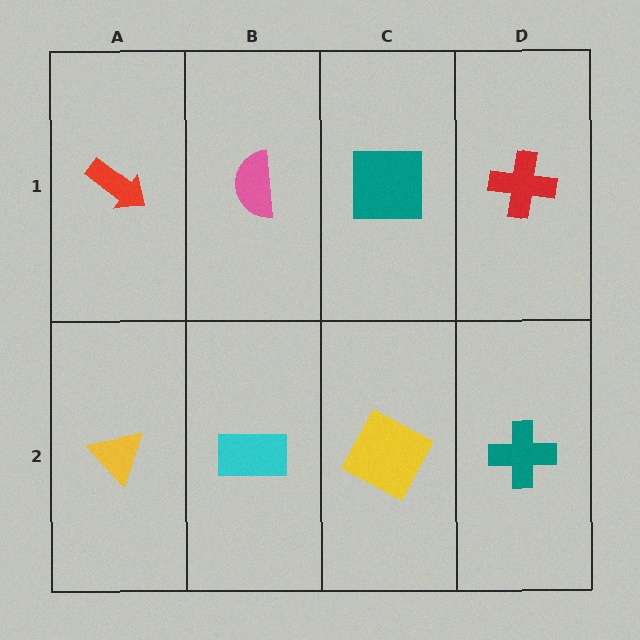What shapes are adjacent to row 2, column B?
A pink semicircle (row 1, column B), a yellow triangle (row 2, column A), a yellow square (row 2, column C).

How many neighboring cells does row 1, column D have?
2.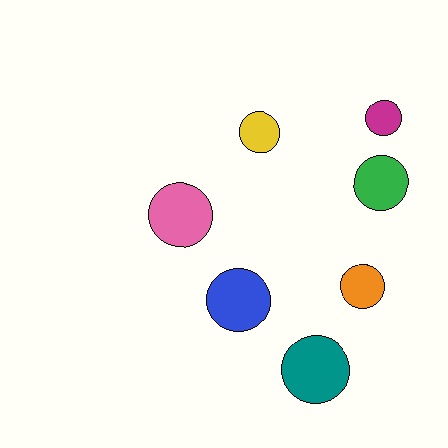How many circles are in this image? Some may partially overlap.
There are 7 circles.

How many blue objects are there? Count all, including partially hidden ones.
There is 1 blue object.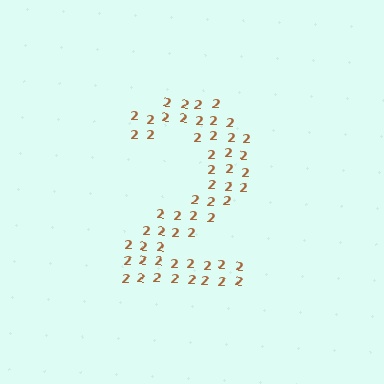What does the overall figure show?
The overall figure shows the digit 2.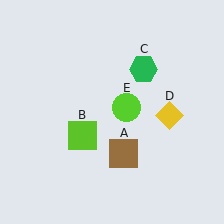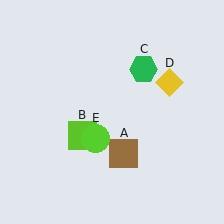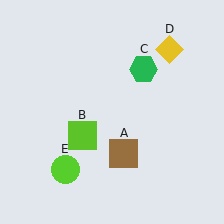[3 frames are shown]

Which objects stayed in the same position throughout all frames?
Brown square (object A) and lime square (object B) and green hexagon (object C) remained stationary.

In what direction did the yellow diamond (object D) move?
The yellow diamond (object D) moved up.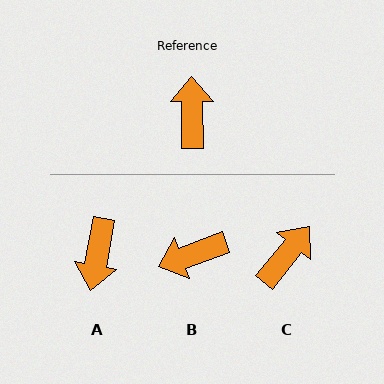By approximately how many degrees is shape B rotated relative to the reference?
Approximately 110 degrees counter-clockwise.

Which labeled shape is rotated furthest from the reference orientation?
A, about 169 degrees away.